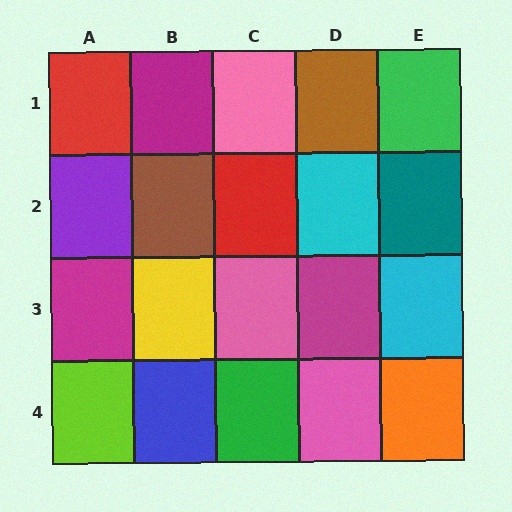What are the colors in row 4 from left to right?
Lime, blue, green, pink, orange.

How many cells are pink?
3 cells are pink.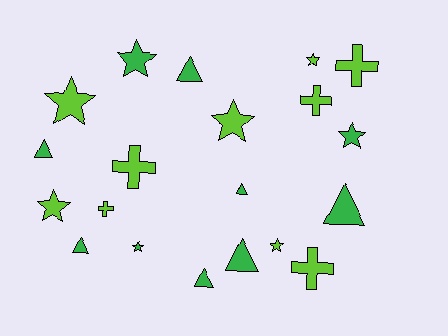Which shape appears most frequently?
Star, with 8 objects.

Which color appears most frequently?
Green, with 10 objects.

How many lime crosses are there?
There are 5 lime crosses.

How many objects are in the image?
There are 20 objects.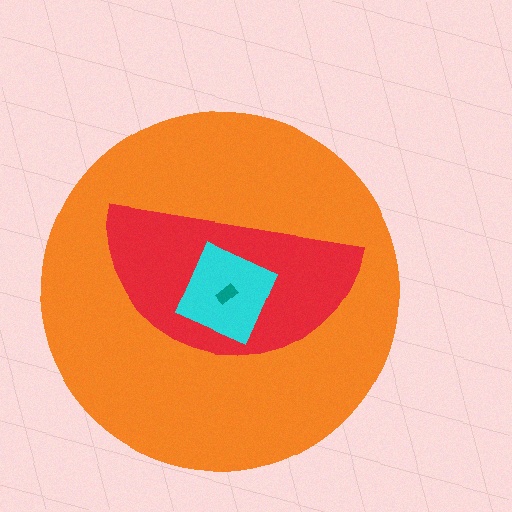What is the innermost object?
The teal rectangle.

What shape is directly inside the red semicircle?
The cyan square.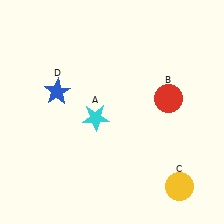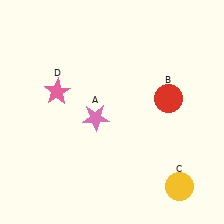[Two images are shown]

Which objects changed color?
A changed from cyan to pink. D changed from blue to pink.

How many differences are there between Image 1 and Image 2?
There are 2 differences between the two images.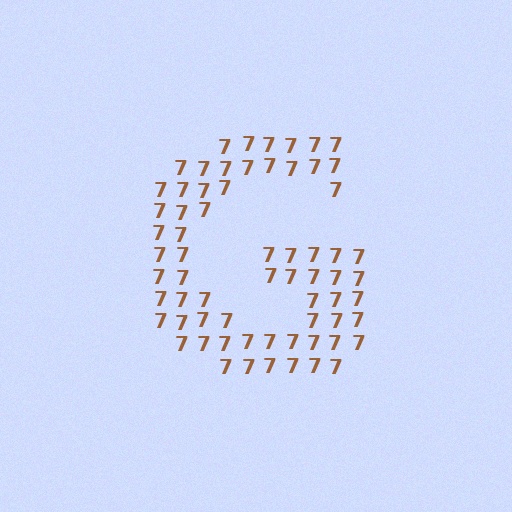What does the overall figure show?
The overall figure shows the letter G.